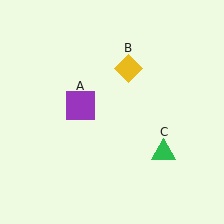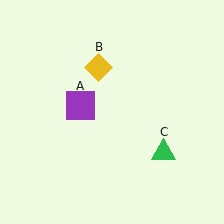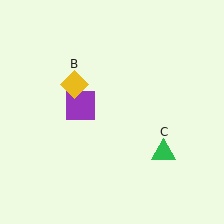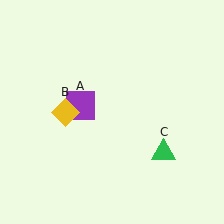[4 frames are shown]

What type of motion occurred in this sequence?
The yellow diamond (object B) rotated counterclockwise around the center of the scene.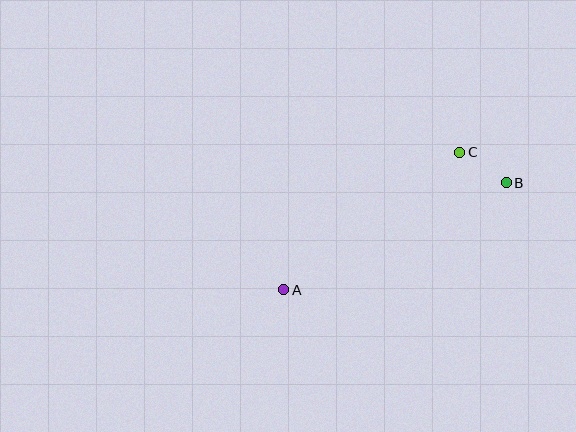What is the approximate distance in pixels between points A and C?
The distance between A and C is approximately 223 pixels.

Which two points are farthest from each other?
Points A and B are farthest from each other.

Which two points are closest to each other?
Points B and C are closest to each other.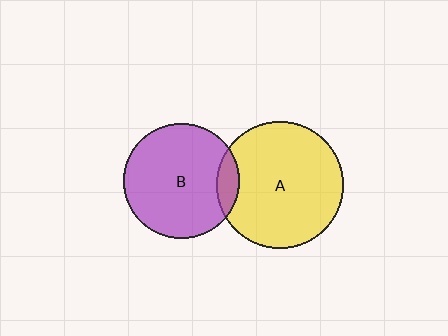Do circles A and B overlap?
Yes.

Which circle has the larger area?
Circle A (yellow).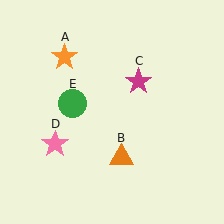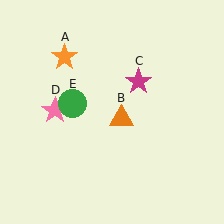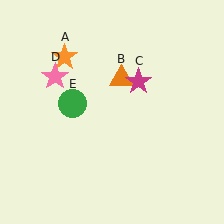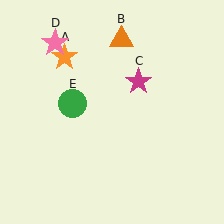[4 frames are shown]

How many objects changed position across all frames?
2 objects changed position: orange triangle (object B), pink star (object D).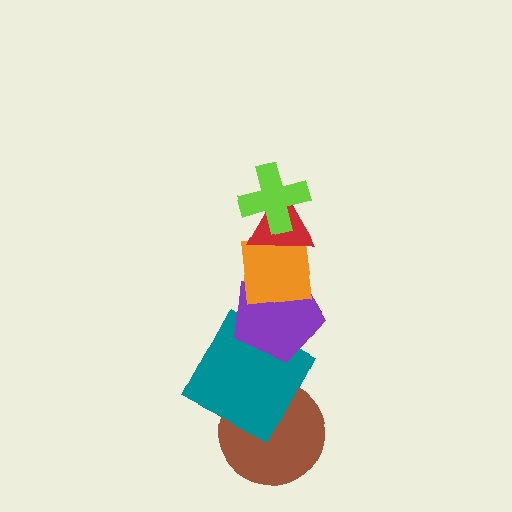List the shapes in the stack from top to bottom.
From top to bottom: the lime cross, the red triangle, the orange square, the purple pentagon, the teal square, the brown circle.